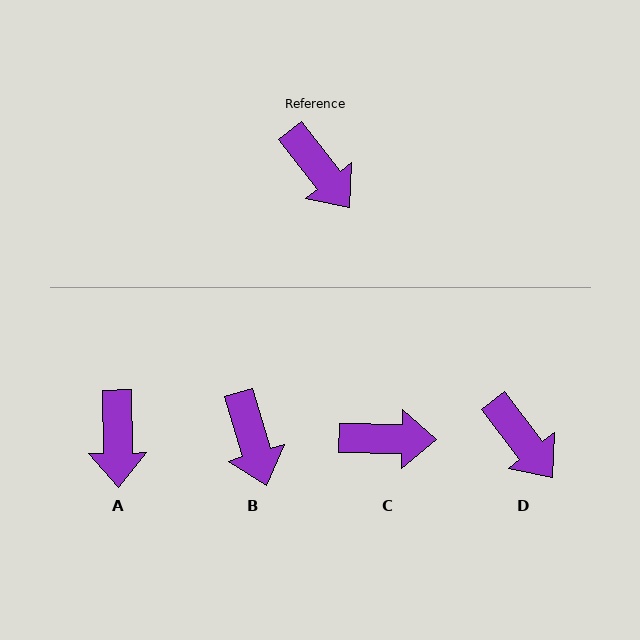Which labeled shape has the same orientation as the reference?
D.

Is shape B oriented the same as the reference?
No, it is off by about 21 degrees.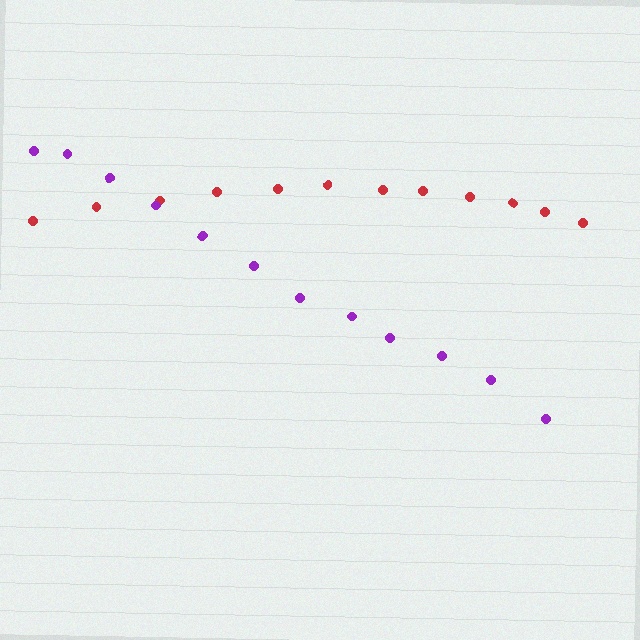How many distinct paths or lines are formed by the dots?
There are 2 distinct paths.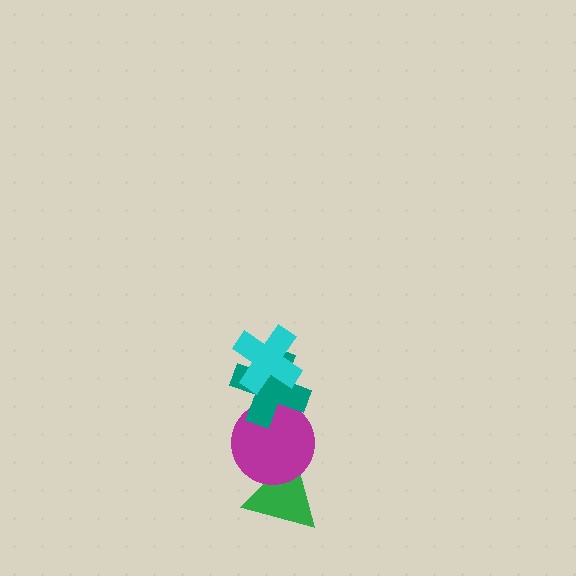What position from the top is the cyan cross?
The cyan cross is 1st from the top.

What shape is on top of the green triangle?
The magenta circle is on top of the green triangle.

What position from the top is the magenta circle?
The magenta circle is 3rd from the top.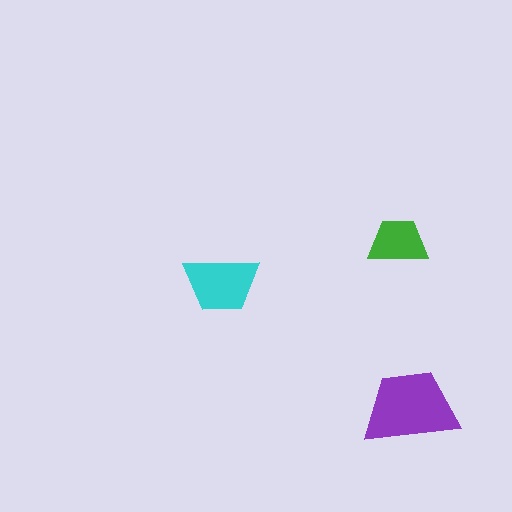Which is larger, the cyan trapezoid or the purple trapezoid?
The purple one.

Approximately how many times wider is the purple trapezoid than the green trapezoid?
About 1.5 times wider.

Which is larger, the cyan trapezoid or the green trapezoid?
The cyan one.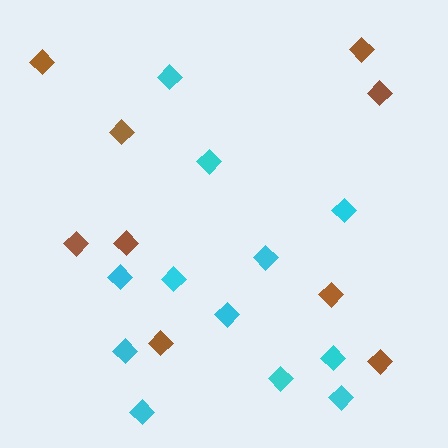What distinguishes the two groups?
There are 2 groups: one group of brown diamonds (9) and one group of cyan diamonds (12).